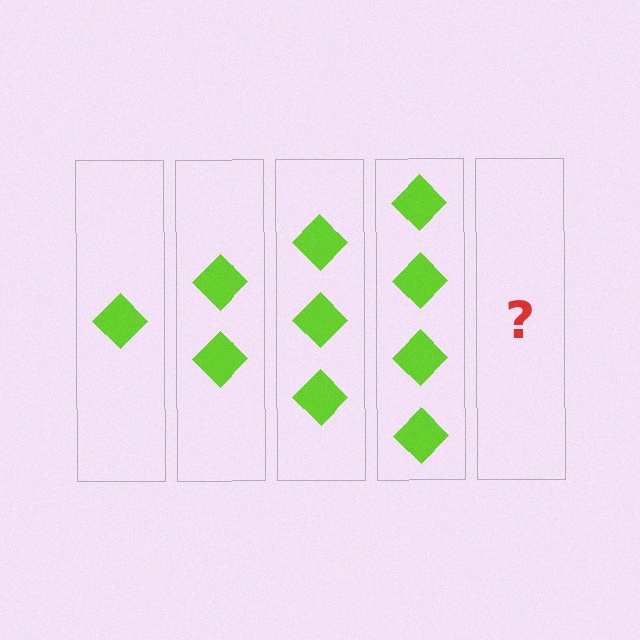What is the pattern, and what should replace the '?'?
The pattern is that each step adds one more diamond. The '?' should be 5 diamonds.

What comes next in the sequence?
The next element should be 5 diamonds.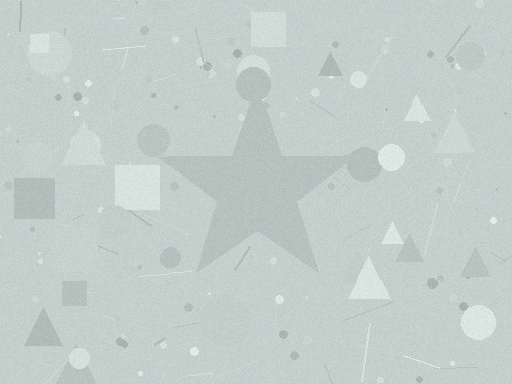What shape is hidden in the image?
A star is hidden in the image.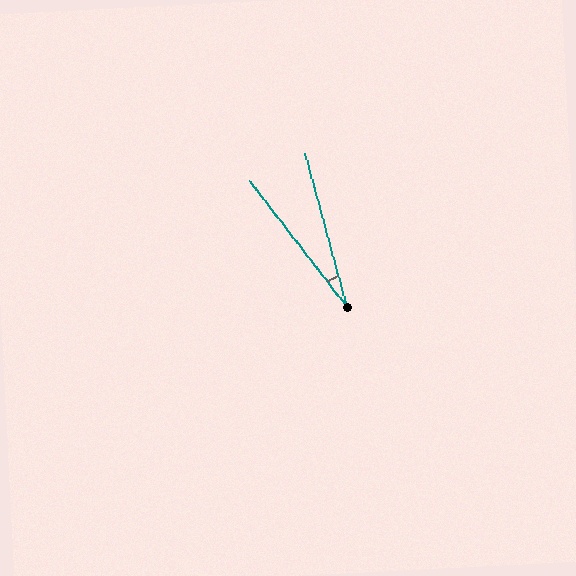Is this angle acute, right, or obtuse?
It is acute.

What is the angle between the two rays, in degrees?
Approximately 23 degrees.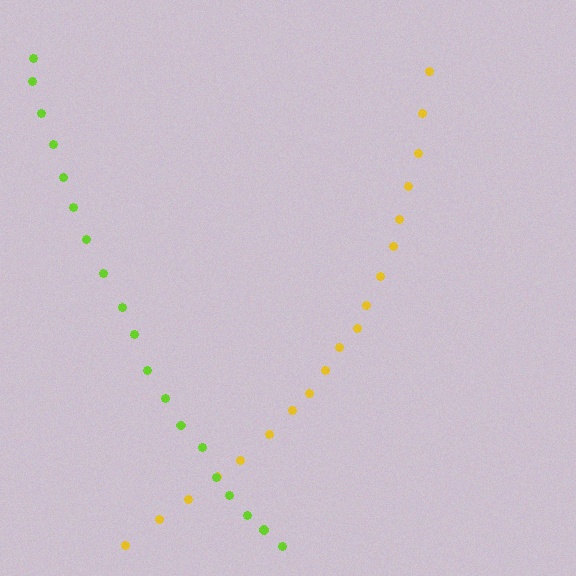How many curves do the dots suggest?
There are 2 distinct paths.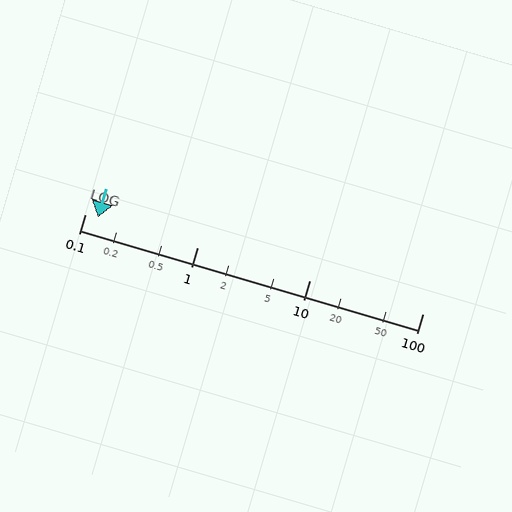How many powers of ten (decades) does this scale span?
The scale spans 3 decades, from 0.1 to 100.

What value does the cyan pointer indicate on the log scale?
The pointer indicates approximately 0.13.